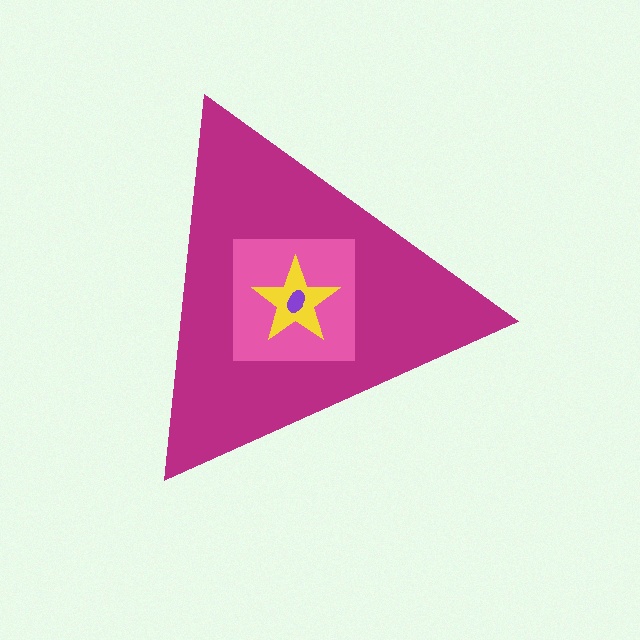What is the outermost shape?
The magenta triangle.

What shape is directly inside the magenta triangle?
The pink square.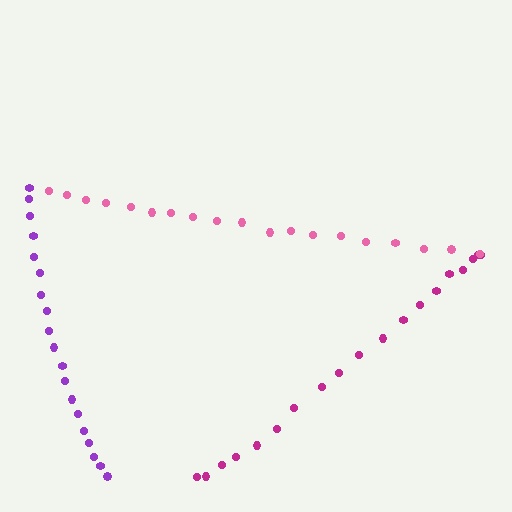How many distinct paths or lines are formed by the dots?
There are 3 distinct paths.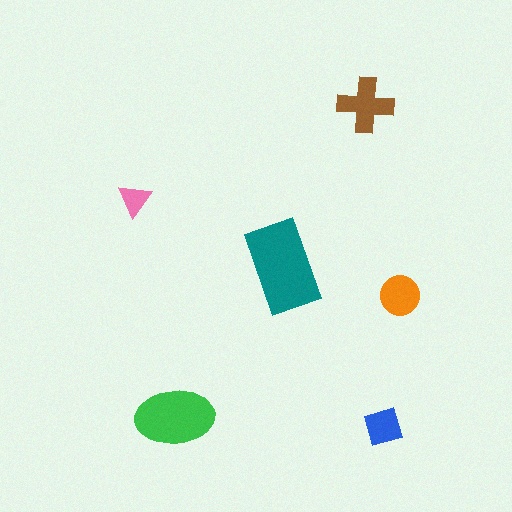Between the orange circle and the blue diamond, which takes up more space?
The orange circle.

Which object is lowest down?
The blue diamond is bottommost.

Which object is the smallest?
The pink triangle.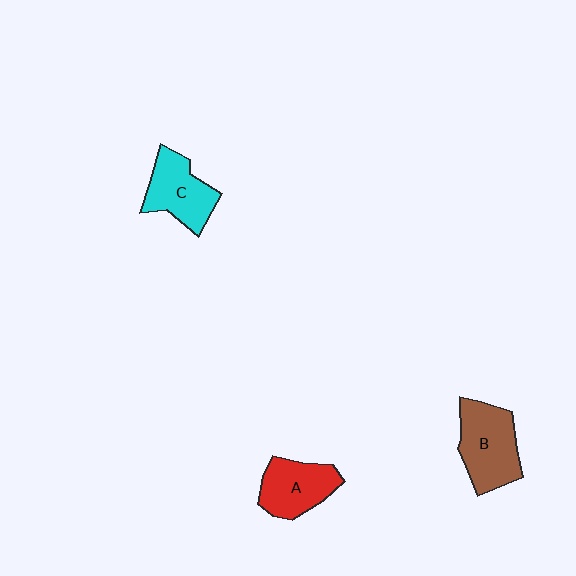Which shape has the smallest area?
Shape A (red).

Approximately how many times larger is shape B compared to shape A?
Approximately 1.2 times.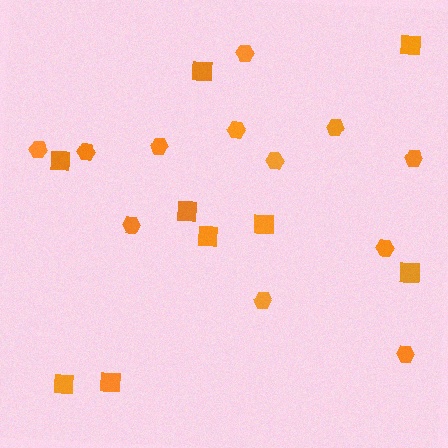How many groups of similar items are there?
There are 2 groups: one group of hexagons (12) and one group of squares (9).